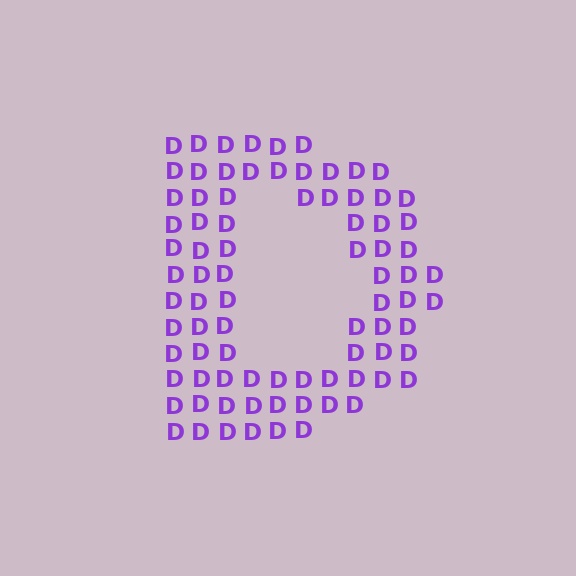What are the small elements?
The small elements are letter D's.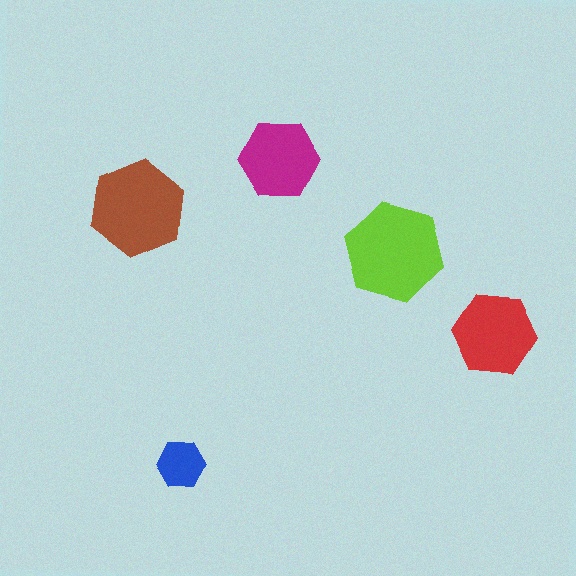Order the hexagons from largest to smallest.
the lime one, the brown one, the red one, the magenta one, the blue one.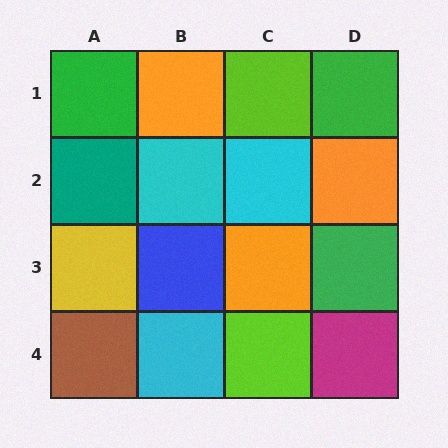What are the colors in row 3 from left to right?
Yellow, blue, orange, green.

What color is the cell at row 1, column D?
Green.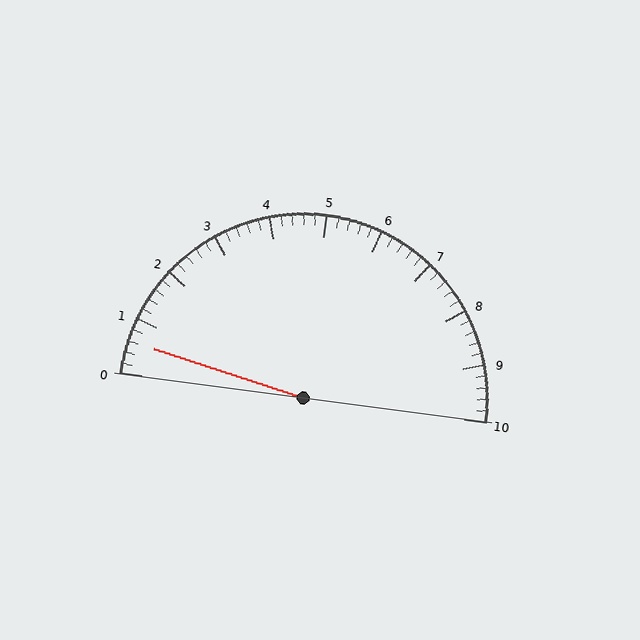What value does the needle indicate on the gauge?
The needle indicates approximately 0.6.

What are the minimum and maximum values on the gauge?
The gauge ranges from 0 to 10.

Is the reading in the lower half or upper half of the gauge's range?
The reading is in the lower half of the range (0 to 10).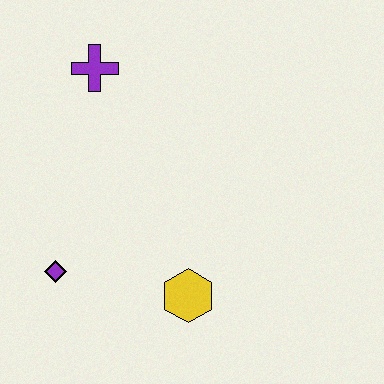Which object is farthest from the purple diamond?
The purple cross is farthest from the purple diamond.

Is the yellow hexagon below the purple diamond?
Yes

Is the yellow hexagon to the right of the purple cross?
Yes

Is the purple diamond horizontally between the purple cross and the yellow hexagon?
No